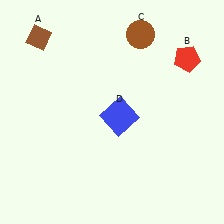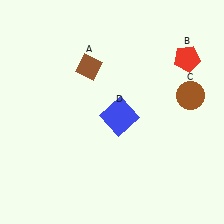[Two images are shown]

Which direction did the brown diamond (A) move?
The brown diamond (A) moved right.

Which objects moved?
The objects that moved are: the brown diamond (A), the brown circle (C).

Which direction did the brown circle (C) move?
The brown circle (C) moved down.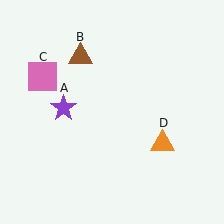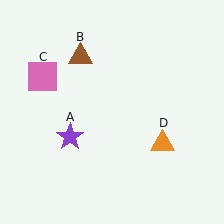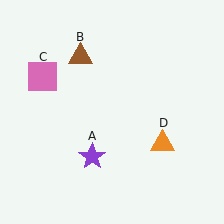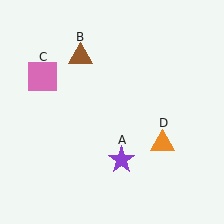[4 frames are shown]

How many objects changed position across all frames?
1 object changed position: purple star (object A).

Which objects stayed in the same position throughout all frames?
Brown triangle (object B) and pink square (object C) and orange triangle (object D) remained stationary.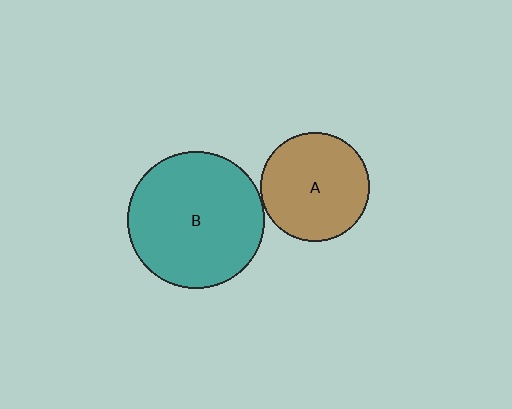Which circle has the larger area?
Circle B (teal).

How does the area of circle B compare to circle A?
Approximately 1.6 times.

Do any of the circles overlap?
No, none of the circles overlap.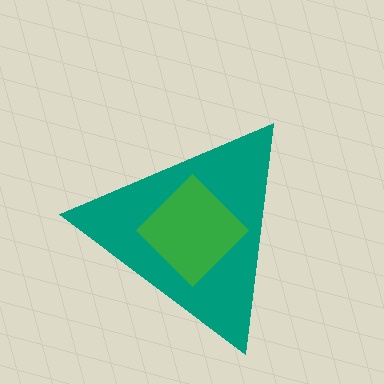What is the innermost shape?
The green diamond.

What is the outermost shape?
The teal triangle.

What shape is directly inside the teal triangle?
The green diamond.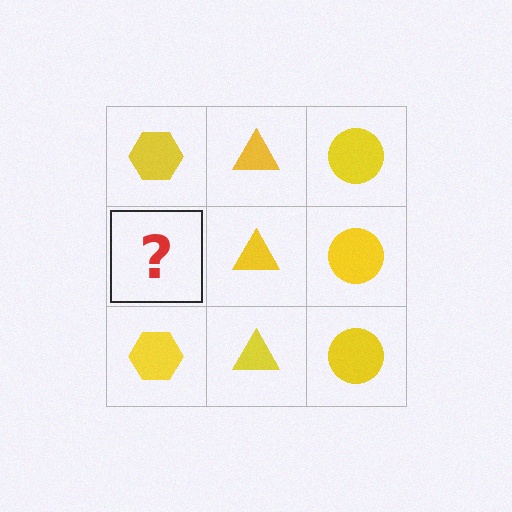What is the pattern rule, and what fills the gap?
The rule is that each column has a consistent shape. The gap should be filled with a yellow hexagon.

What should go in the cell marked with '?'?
The missing cell should contain a yellow hexagon.